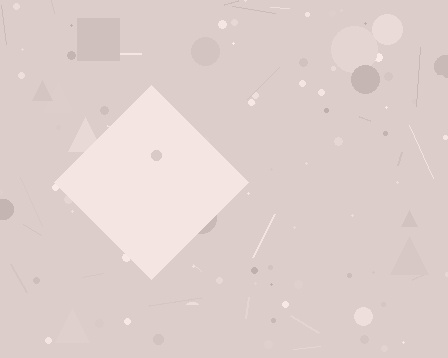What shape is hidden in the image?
A diamond is hidden in the image.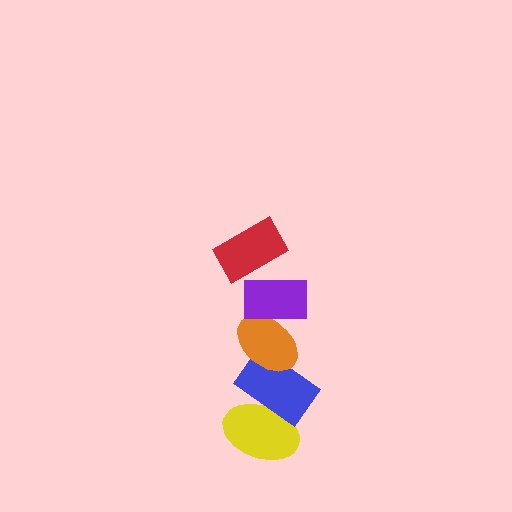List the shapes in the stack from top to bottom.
From top to bottom: the red rectangle, the purple rectangle, the orange ellipse, the blue rectangle, the yellow ellipse.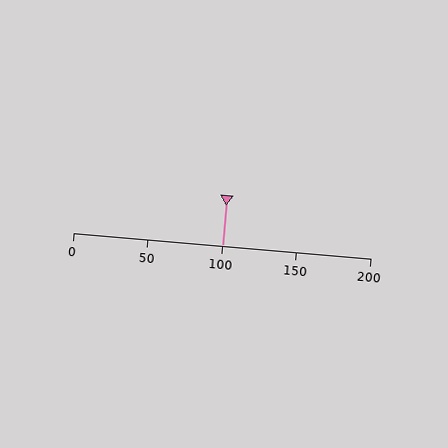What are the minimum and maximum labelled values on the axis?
The axis runs from 0 to 200.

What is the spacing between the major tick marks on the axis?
The major ticks are spaced 50 apart.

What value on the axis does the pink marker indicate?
The marker indicates approximately 100.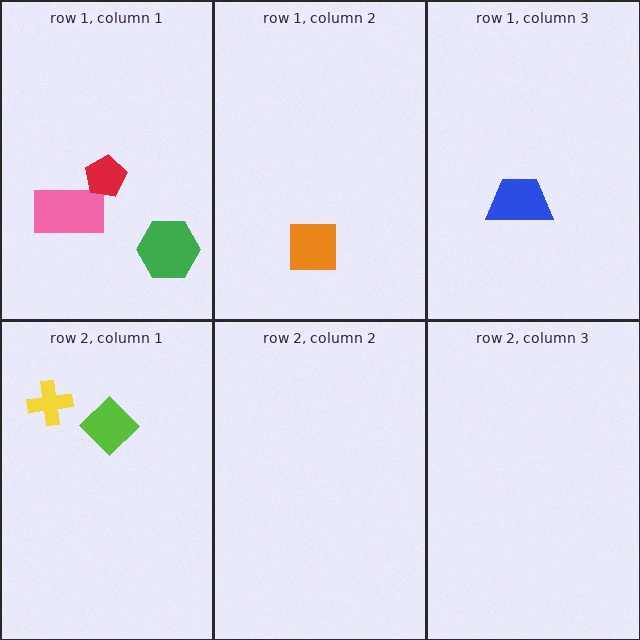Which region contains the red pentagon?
The row 1, column 1 region.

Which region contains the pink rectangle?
The row 1, column 1 region.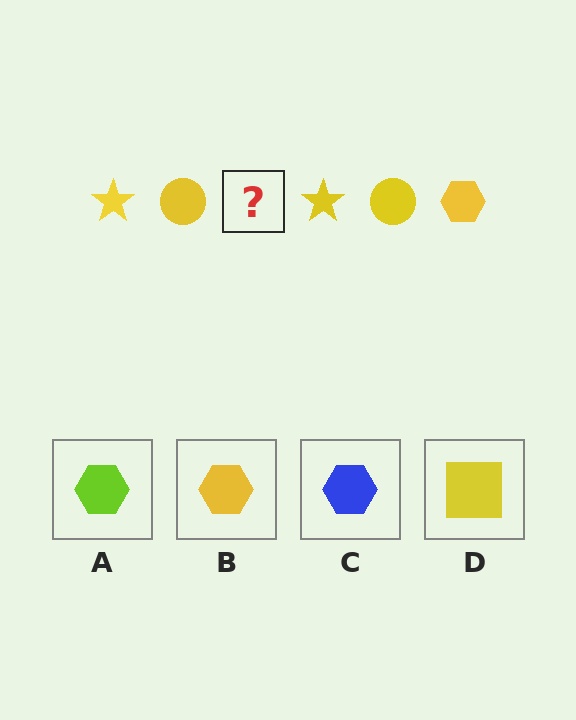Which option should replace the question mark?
Option B.